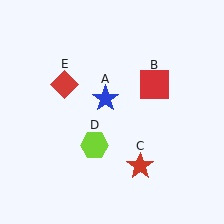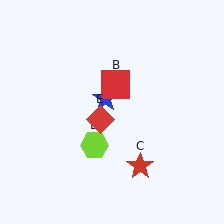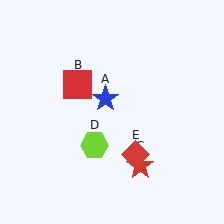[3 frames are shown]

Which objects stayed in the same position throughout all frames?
Blue star (object A) and red star (object C) and lime hexagon (object D) remained stationary.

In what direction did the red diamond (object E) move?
The red diamond (object E) moved down and to the right.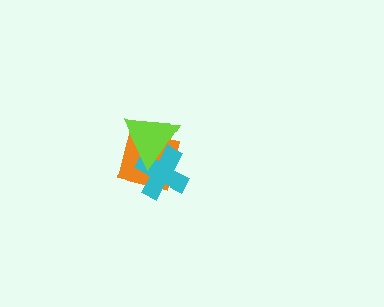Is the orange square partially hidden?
Yes, it is partially covered by another shape.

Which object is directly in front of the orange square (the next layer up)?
The cyan cross is directly in front of the orange square.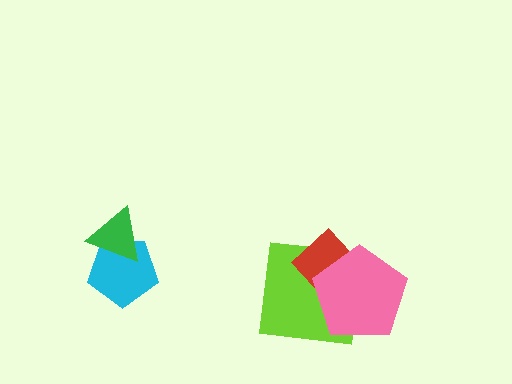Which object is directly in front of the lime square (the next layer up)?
The red diamond is directly in front of the lime square.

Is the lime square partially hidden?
Yes, it is partially covered by another shape.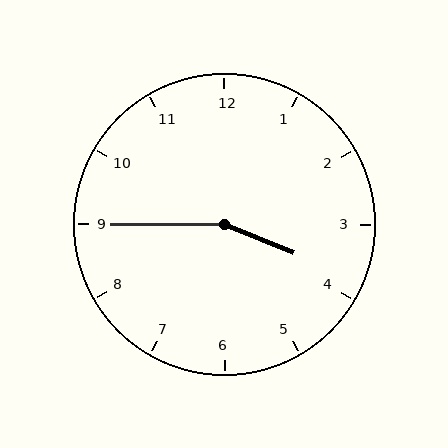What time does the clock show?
3:45.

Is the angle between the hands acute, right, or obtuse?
It is obtuse.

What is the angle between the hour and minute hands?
Approximately 158 degrees.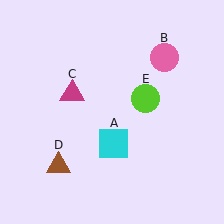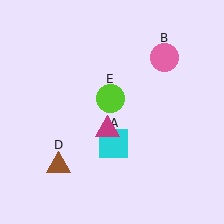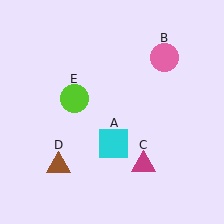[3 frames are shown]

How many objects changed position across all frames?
2 objects changed position: magenta triangle (object C), lime circle (object E).